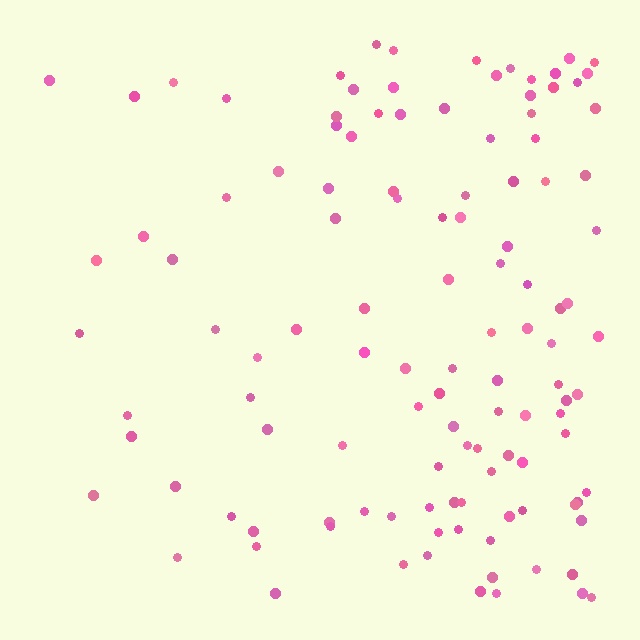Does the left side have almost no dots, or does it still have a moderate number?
Still a moderate number, just noticeably fewer than the right.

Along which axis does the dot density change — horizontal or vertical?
Horizontal.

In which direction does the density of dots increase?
From left to right, with the right side densest.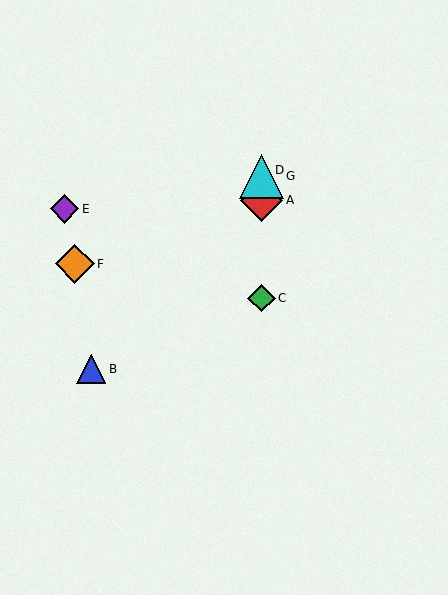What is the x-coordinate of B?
Object B is at x≈91.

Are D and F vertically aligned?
No, D is at x≈261 and F is at x≈75.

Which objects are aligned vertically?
Objects A, C, D, G are aligned vertically.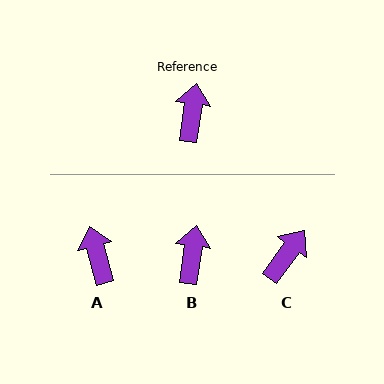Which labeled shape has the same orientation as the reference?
B.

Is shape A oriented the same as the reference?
No, it is off by about 24 degrees.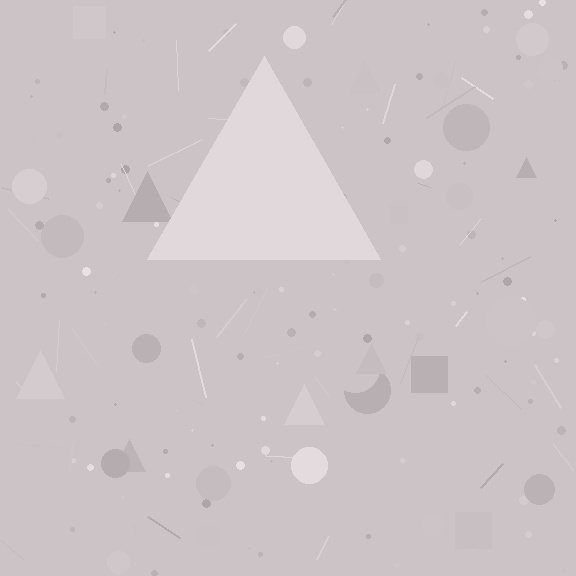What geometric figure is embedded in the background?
A triangle is embedded in the background.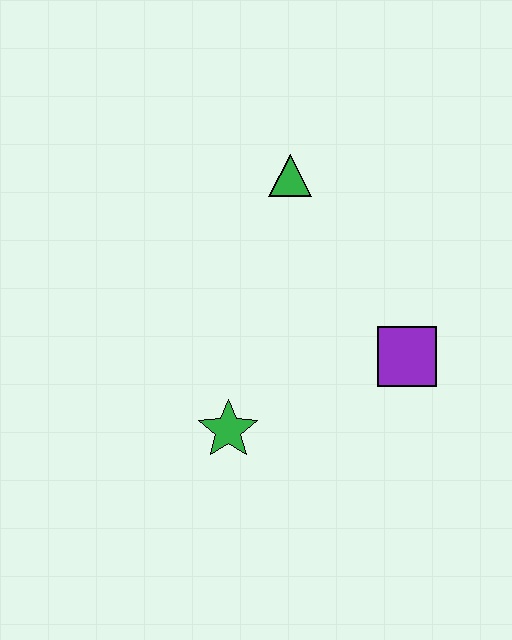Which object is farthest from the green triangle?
The green star is farthest from the green triangle.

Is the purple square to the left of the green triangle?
No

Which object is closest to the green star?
The purple square is closest to the green star.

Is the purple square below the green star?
No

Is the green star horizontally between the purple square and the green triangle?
No